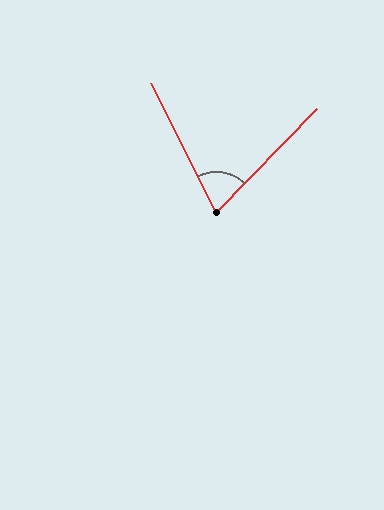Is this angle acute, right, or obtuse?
It is acute.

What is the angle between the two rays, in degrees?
Approximately 71 degrees.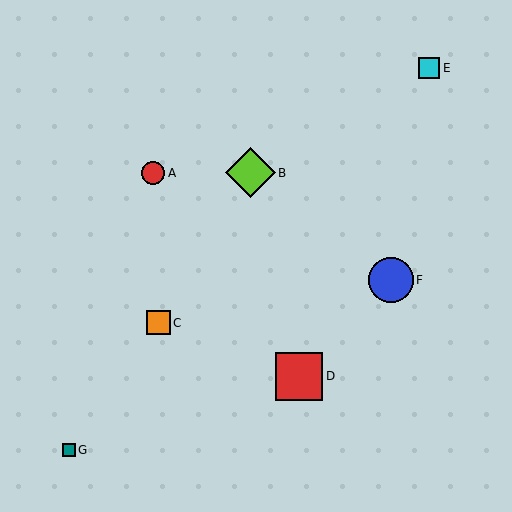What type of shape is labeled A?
Shape A is a red circle.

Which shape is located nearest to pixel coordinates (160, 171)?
The red circle (labeled A) at (153, 173) is nearest to that location.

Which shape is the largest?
The lime diamond (labeled B) is the largest.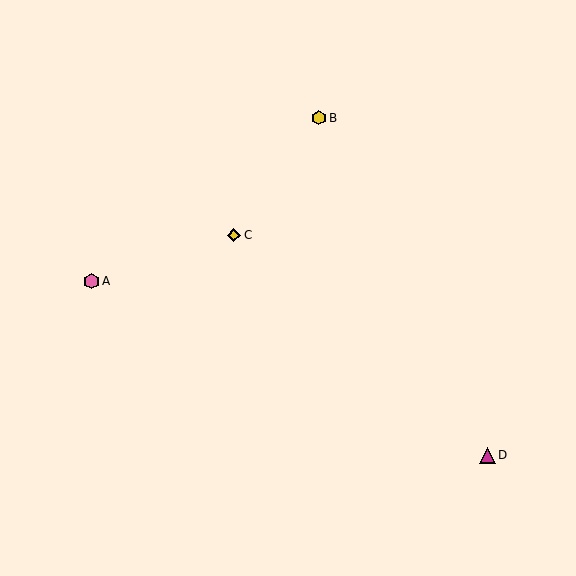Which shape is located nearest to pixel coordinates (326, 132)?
The yellow hexagon (labeled B) at (319, 118) is nearest to that location.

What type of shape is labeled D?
Shape D is a magenta triangle.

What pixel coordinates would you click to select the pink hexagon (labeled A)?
Click at (91, 281) to select the pink hexagon A.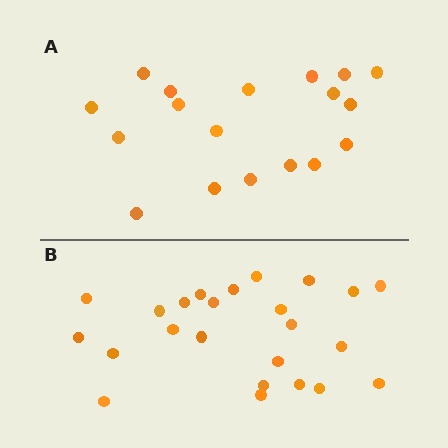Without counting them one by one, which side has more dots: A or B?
Region B (the bottom region) has more dots.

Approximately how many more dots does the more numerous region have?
Region B has about 6 more dots than region A.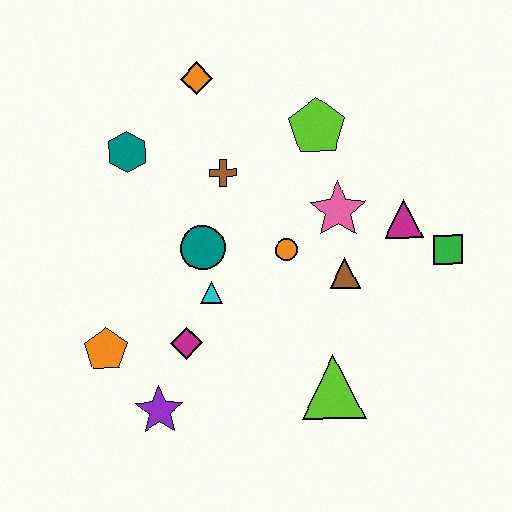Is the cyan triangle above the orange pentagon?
Yes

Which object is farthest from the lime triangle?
The orange diamond is farthest from the lime triangle.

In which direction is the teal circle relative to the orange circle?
The teal circle is to the left of the orange circle.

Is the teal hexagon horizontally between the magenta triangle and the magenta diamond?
No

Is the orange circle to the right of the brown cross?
Yes